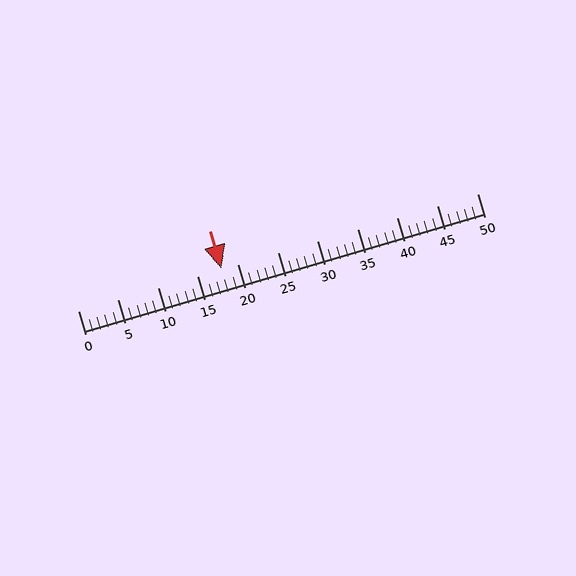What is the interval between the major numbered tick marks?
The major tick marks are spaced 5 units apart.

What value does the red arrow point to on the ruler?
The red arrow points to approximately 18.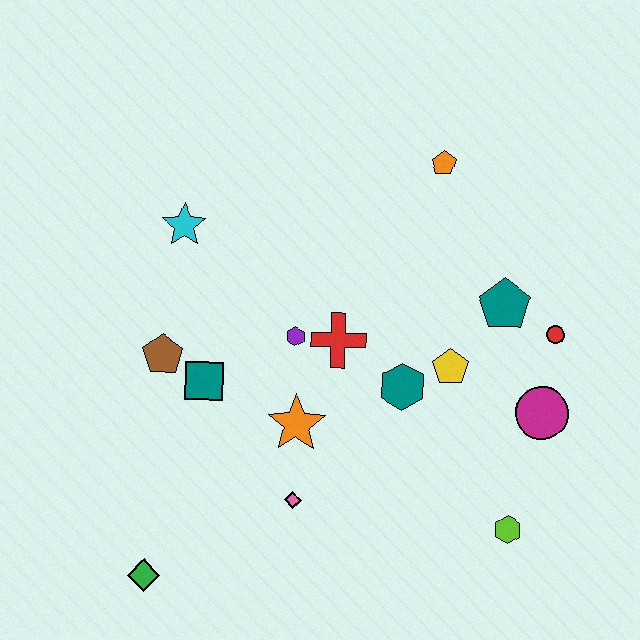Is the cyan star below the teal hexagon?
No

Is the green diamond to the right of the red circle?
No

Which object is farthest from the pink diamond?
The orange pentagon is farthest from the pink diamond.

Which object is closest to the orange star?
The pink diamond is closest to the orange star.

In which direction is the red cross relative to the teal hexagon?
The red cross is to the left of the teal hexagon.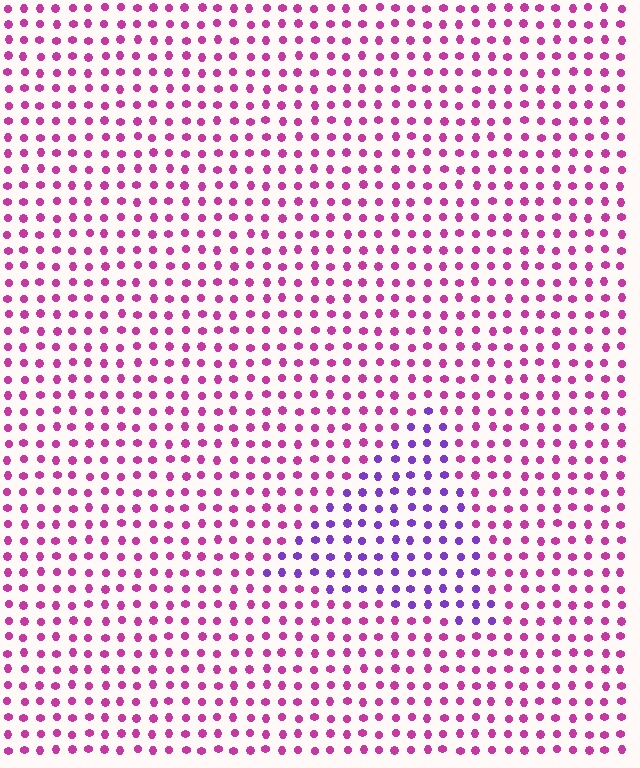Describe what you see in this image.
The image is filled with small magenta elements in a uniform arrangement. A triangle-shaped region is visible where the elements are tinted to a slightly different hue, forming a subtle color boundary.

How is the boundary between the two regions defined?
The boundary is defined purely by a slight shift in hue (about 46 degrees). Spacing, size, and orientation are identical on both sides.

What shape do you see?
I see a triangle.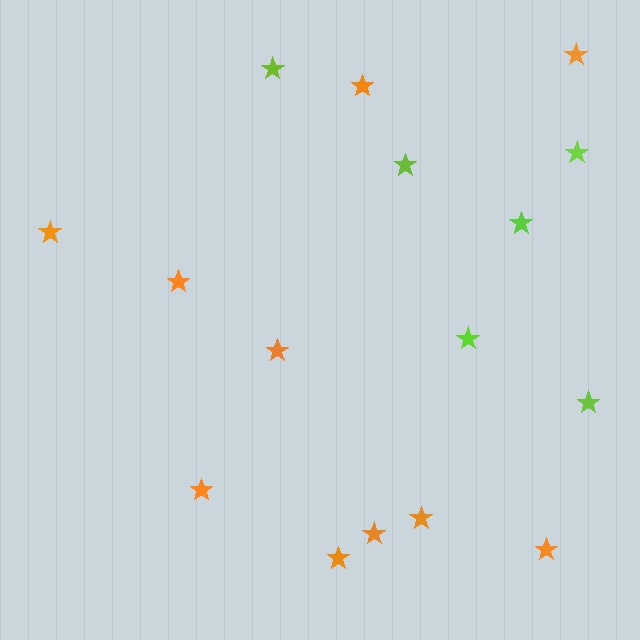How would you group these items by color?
There are 2 groups: one group of lime stars (6) and one group of orange stars (10).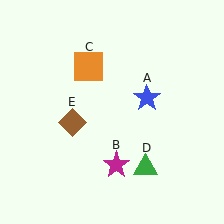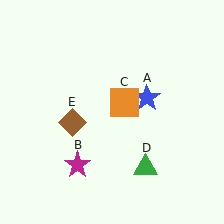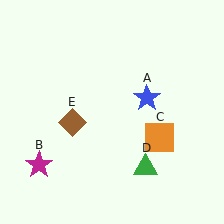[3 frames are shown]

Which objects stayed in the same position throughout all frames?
Blue star (object A) and green triangle (object D) and brown diamond (object E) remained stationary.